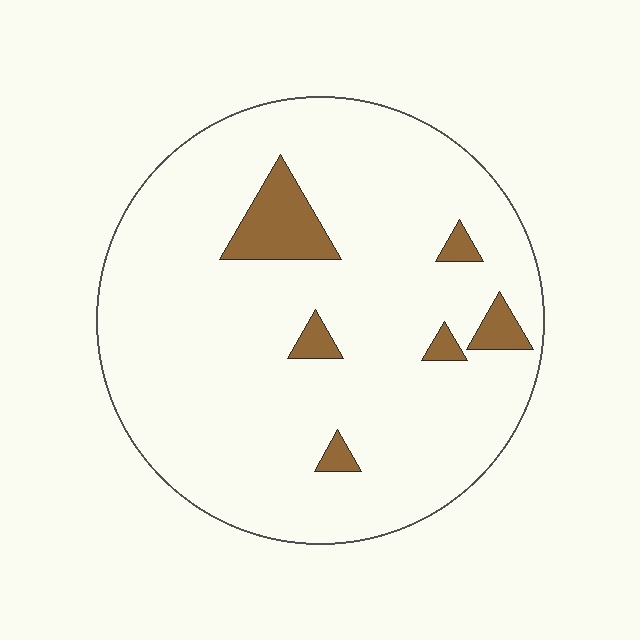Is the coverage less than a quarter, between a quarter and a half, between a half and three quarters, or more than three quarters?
Less than a quarter.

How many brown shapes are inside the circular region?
6.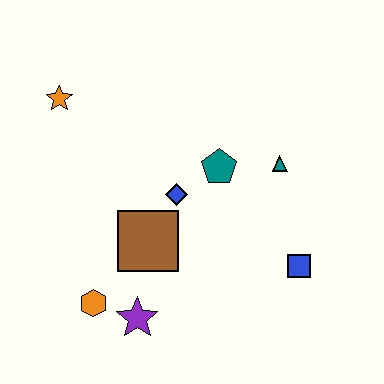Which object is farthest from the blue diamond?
The orange star is farthest from the blue diamond.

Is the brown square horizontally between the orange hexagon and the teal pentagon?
Yes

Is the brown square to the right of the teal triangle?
No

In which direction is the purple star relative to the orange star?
The purple star is below the orange star.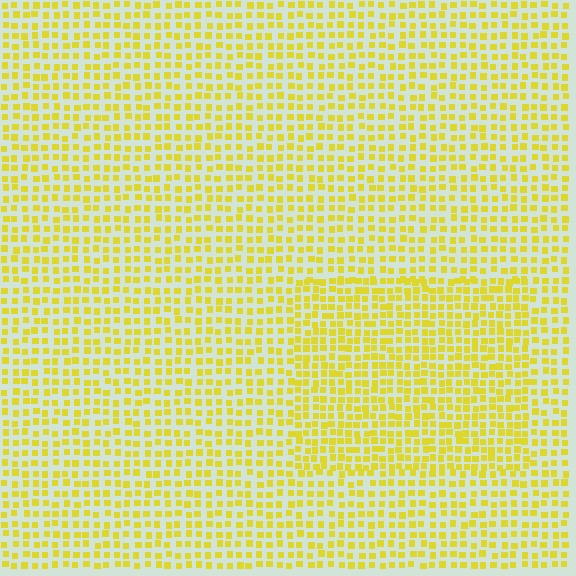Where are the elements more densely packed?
The elements are more densely packed inside the rectangle boundary.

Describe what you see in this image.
The image contains small yellow elements arranged at two different densities. A rectangle-shaped region is visible where the elements are more densely packed than the surrounding area.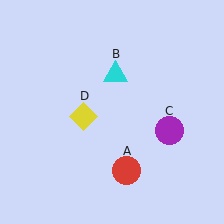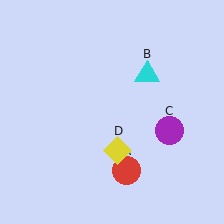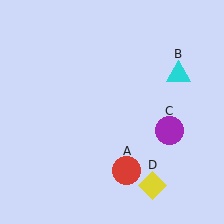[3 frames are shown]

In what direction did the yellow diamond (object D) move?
The yellow diamond (object D) moved down and to the right.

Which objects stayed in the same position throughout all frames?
Red circle (object A) and purple circle (object C) remained stationary.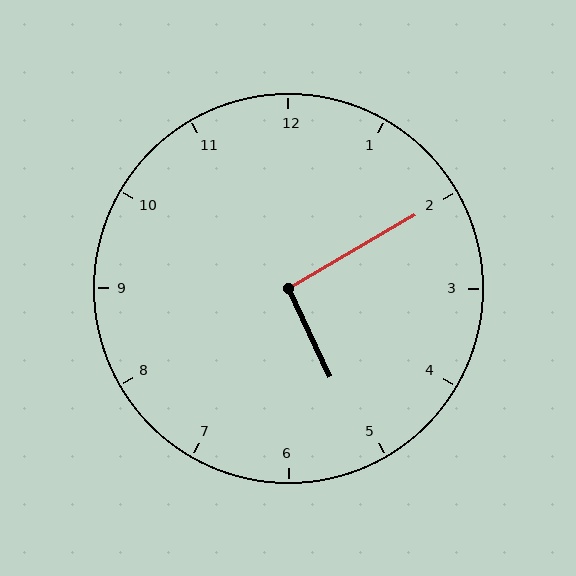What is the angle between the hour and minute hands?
Approximately 95 degrees.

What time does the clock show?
5:10.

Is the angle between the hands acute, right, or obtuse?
It is right.